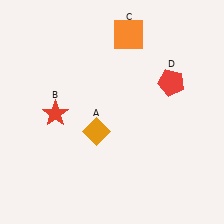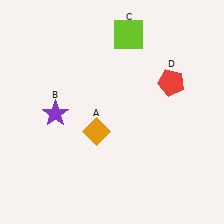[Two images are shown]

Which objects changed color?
B changed from red to purple. C changed from orange to lime.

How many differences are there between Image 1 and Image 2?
There are 2 differences between the two images.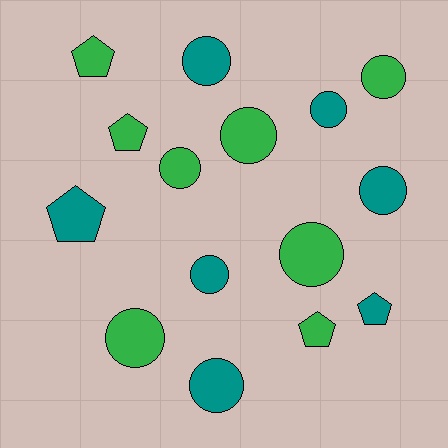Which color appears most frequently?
Green, with 8 objects.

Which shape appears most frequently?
Circle, with 10 objects.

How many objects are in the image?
There are 15 objects.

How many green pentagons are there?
There are 3 green pentagons.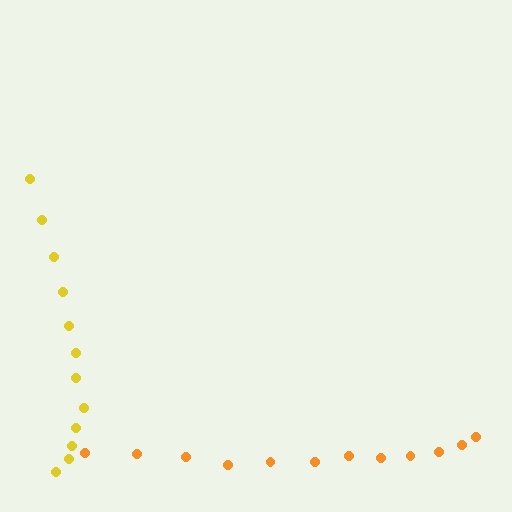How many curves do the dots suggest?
There are 2 distinct paths.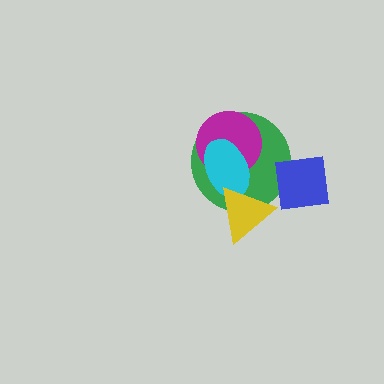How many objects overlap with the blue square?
1 object overlaps with the blue square.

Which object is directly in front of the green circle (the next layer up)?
The magenta circle is directly in front of the green circle.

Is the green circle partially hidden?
Yes, it is partially covered by another shape.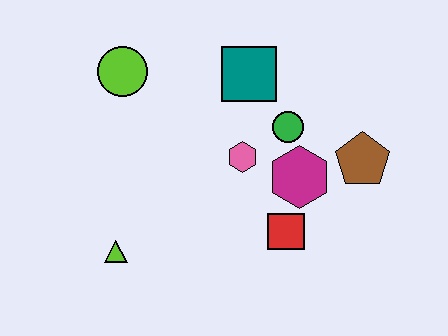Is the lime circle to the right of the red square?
No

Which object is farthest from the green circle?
The lime triangle is farthest from the green circle.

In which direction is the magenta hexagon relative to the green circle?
The magenta hexagon is below the green circle.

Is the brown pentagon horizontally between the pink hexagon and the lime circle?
No